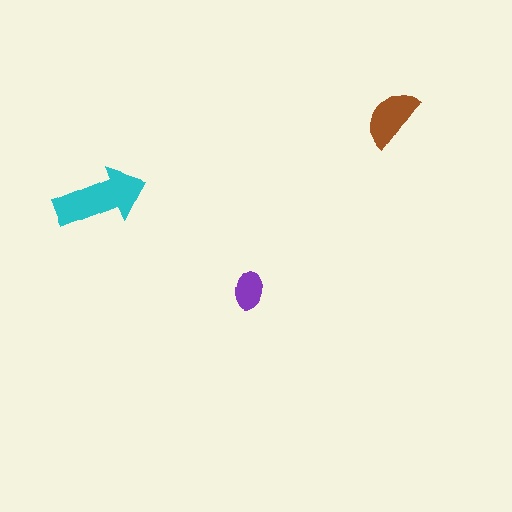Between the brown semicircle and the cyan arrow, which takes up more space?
The cyan arrow.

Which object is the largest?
The cyan arrow.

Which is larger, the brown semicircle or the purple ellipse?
The brown semicircle.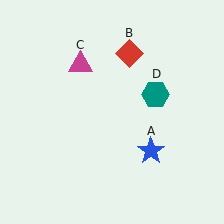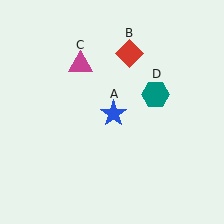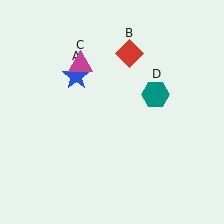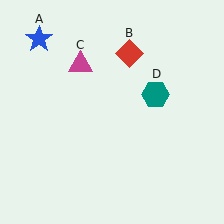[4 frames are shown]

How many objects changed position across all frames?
1 object changed position: blue star (object A).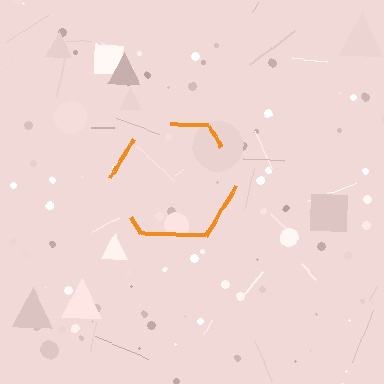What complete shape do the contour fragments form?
The contour fragments form a hexagon.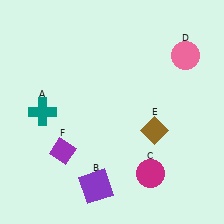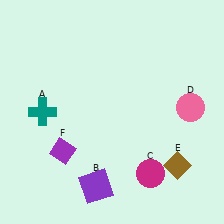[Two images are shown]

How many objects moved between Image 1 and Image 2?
2 objects moved between the two images.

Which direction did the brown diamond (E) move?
The brown diamond (E) moved down.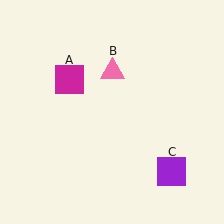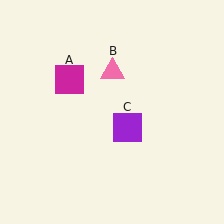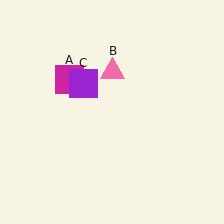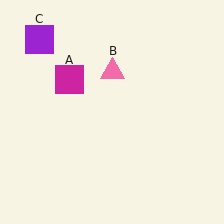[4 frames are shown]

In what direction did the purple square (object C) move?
The purple square (object C) moved up and to the left.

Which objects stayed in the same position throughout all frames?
Magenta square (object A) and pink triangle (object B) remained stationary.